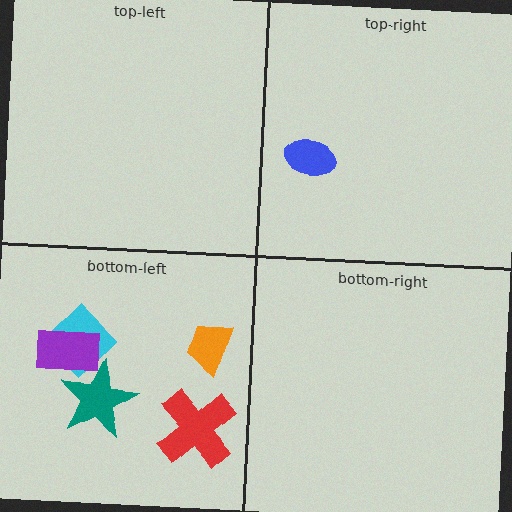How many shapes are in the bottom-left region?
5.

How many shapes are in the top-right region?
1.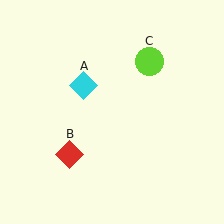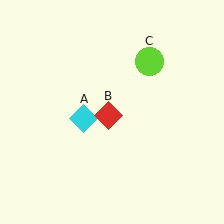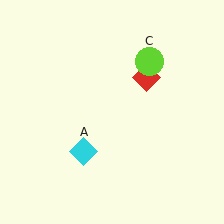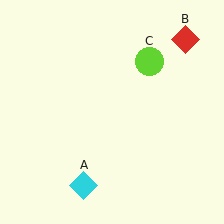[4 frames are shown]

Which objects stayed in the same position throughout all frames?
Lime circle (object C) remained stationary.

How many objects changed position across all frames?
2 objects changed position: cyan diamond (object A), red diamond (object B).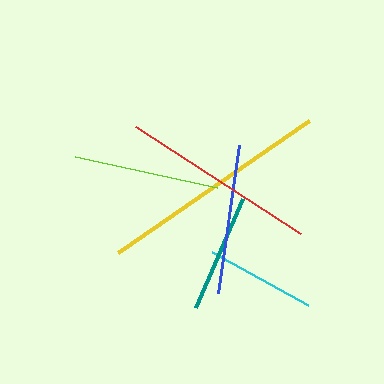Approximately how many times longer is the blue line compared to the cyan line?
The blue line is approximately 1.4 times the length of the cyan line.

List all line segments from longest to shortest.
From longest to shortest: yellow, red, blue, lime, teal, cyan.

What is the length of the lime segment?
The lime segment is approximately 145 pixels long.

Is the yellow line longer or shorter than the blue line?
The yellow line is longer than the blue line.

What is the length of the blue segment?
The blue segment is approximately 149 pixels long.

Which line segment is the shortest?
The cyan line is the shortest at approximately 110 pixels.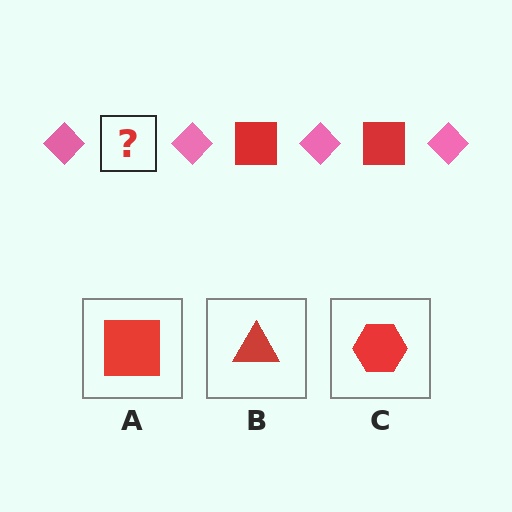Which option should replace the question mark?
Option A.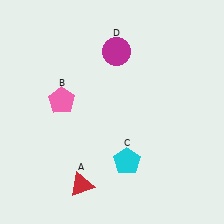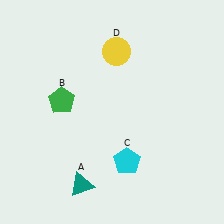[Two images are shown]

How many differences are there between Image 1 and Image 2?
There are 3 differences between the two images.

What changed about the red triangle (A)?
In Image 1, A is red. In Image 2, it changed to teal.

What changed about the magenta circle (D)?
In Image 1, D is magenta. In Image 2, it changed to yellow.